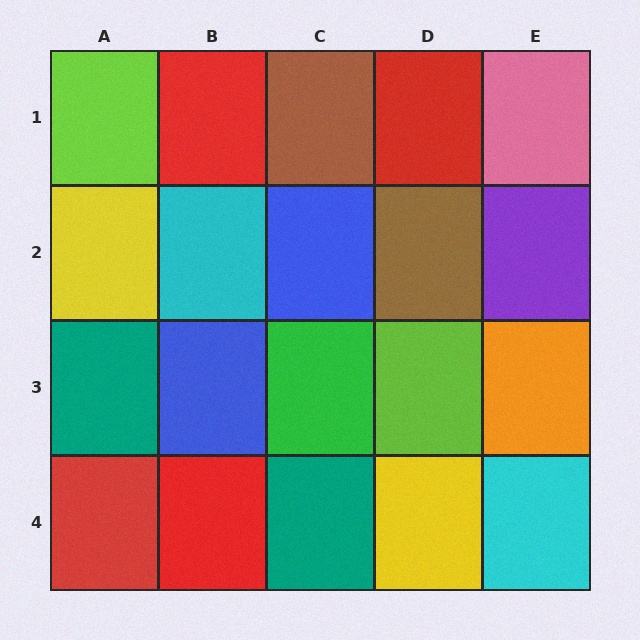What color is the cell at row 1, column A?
Lime.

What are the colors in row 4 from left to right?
Red, red, teal, yellow, cyan.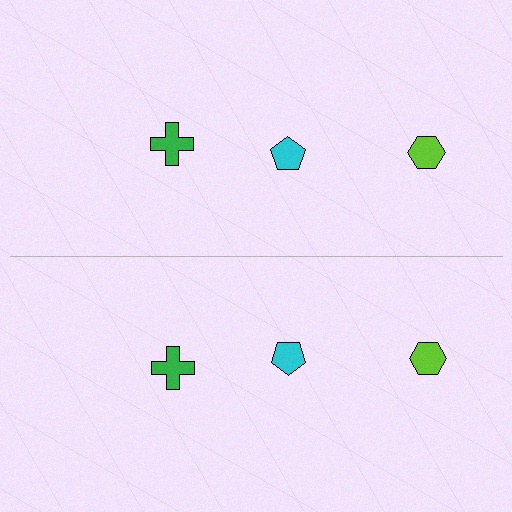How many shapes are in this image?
There are 6 shapes in this image.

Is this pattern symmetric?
Yes, this pattern has bilateral (reflection) symmetry.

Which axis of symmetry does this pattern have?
The pattern has a horizontal axis of symmetry running through the center of the image.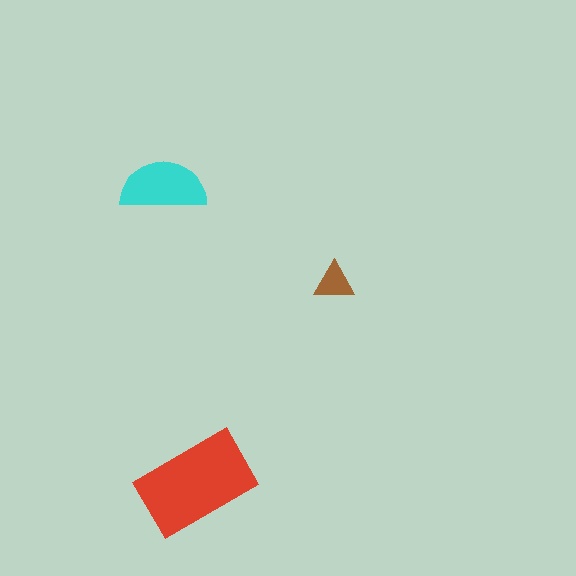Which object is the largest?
The red rectangle.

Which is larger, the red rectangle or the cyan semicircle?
The red rectangle.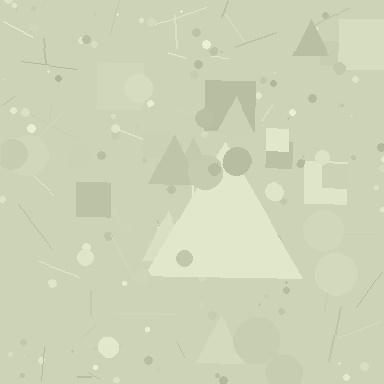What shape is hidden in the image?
A triangle is hidden in the image.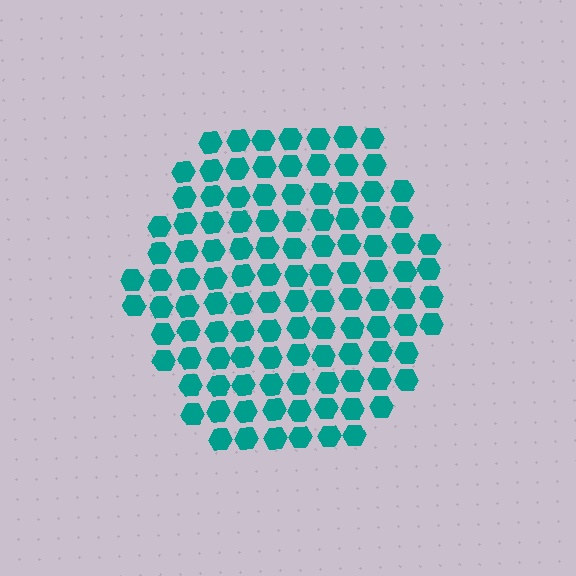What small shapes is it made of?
It is made of small hexagons.